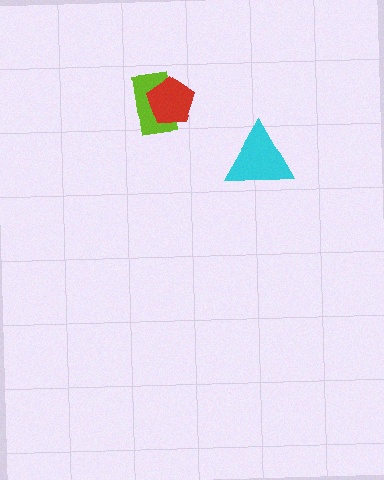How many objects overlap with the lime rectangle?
1 object overlaps with the lime rectangle.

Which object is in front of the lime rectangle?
The red pentagon is in front of the lime rectangle.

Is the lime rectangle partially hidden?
Yes, it is partially covered by another shape.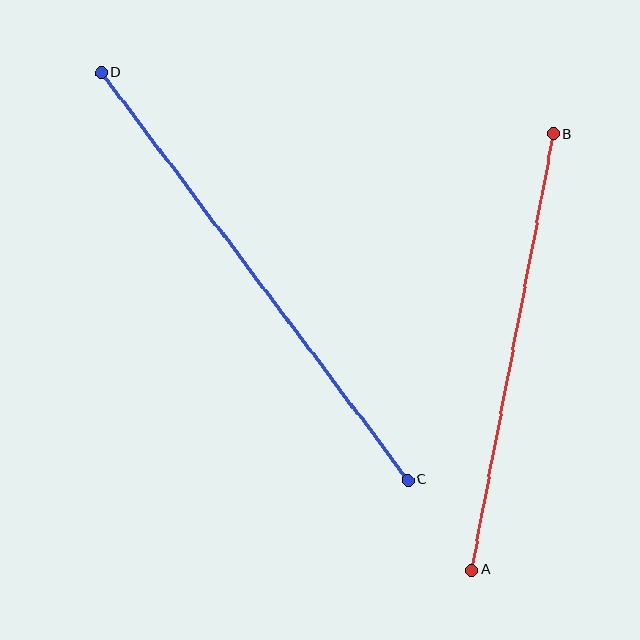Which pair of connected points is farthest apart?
Points C and D are farthest apart.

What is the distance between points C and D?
The distance is approximately 510 pixels.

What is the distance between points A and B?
The distance is approximately 443 pixels.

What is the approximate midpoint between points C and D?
The midpoint is at approximately (255, 276) pixels.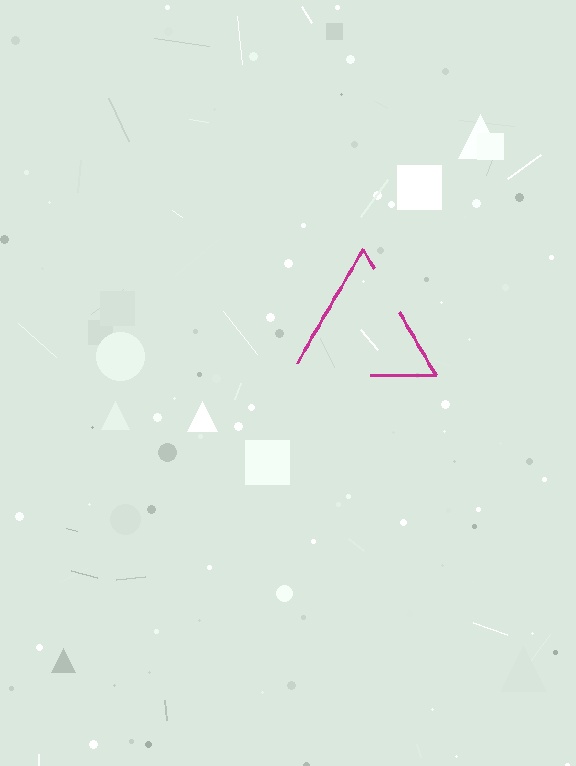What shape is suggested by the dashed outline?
The dashed outline suggests a triangle.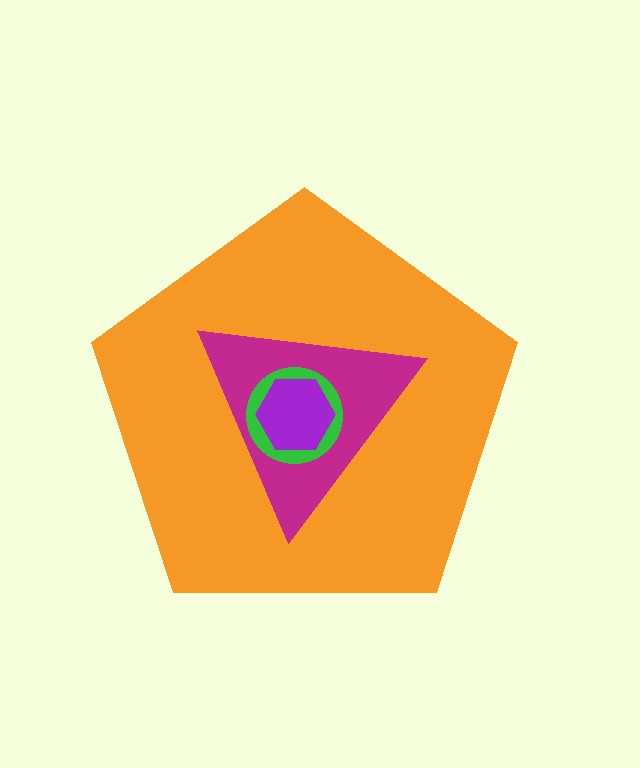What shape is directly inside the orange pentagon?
The magenta triangle.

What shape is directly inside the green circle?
The purple hexagon.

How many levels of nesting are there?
4.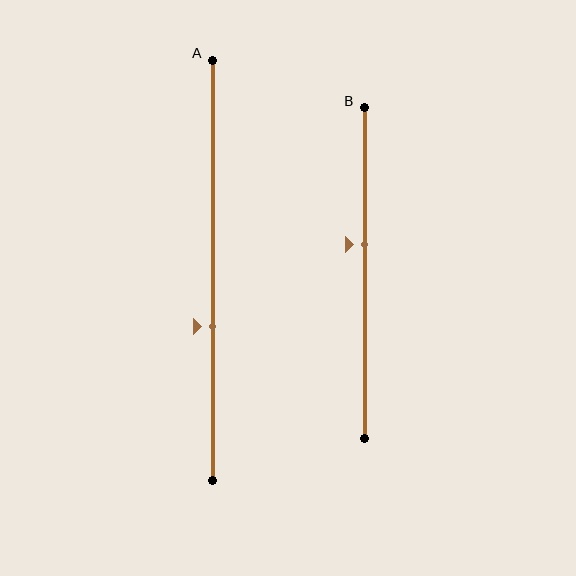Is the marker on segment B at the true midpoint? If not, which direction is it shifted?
No, the marker on segment B is shifted upward by about 9% of the segment length.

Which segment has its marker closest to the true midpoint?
Segment B has its marker closest to the true midpoint.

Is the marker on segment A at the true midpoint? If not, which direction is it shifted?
No, the marker on segment A is shifted downward by about 14% of the segment length.